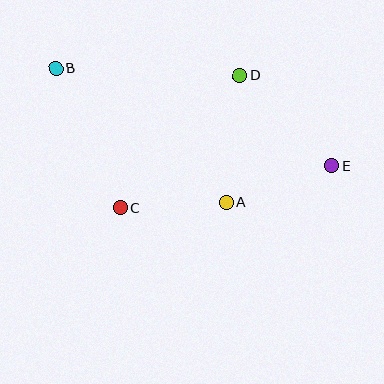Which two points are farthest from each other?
Points B and E are farthest from each other.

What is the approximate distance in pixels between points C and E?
The distance between C and E is approximately 215 pixels.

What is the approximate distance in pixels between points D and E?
The distance between D and E is approximately 129 pixels.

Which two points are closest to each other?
Points A and C are closest to each other.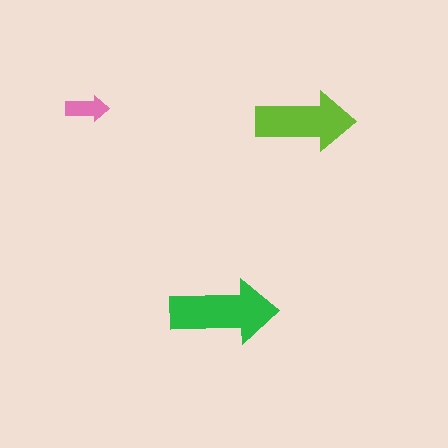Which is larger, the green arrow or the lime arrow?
The green one.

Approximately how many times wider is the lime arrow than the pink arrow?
About 2.5 times wider.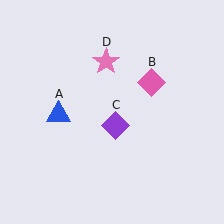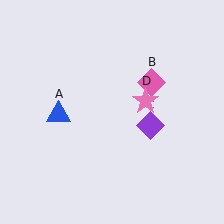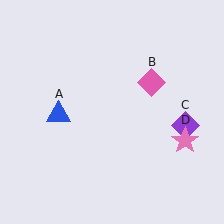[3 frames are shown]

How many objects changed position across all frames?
2 objects changed position: purple diamond (object C), pink star (object D).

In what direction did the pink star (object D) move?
The pink star (object D) moved down and to the right.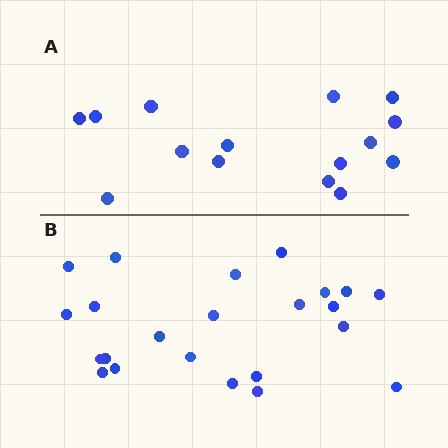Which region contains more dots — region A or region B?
Region B (the bottom region) has more dots.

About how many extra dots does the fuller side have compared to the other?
Region B has roughly 8 or so more dots than region A.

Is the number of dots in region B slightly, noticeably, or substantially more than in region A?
Region B has substantially more. The ratio is roughly 1.5 to 1.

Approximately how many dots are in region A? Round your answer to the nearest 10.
About 20 dots. (The exact count is 15, which rounds to 20.)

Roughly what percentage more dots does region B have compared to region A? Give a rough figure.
About 55% more.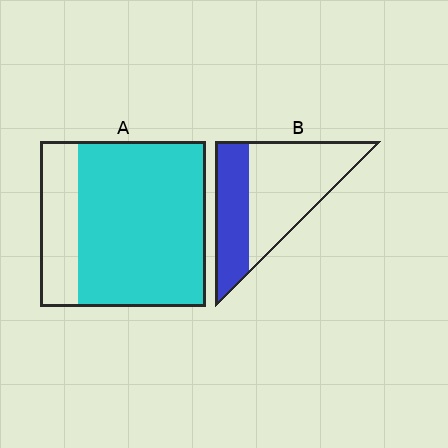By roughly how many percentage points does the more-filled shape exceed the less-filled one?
By roughly 40 percentage points (A over B).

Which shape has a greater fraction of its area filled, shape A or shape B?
Shape A.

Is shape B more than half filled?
No.